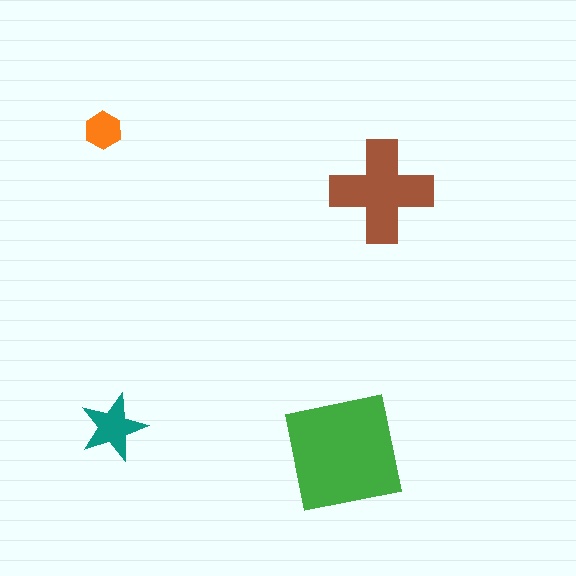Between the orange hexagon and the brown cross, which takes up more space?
The brown cross.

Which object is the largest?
The green square.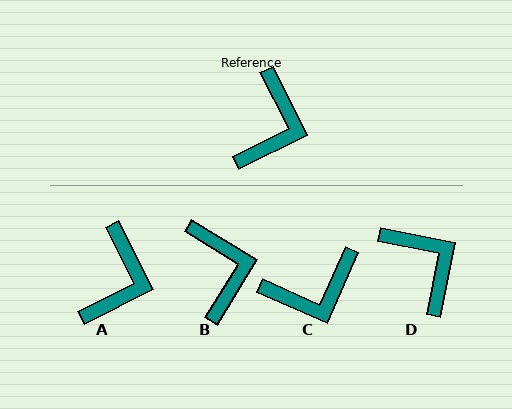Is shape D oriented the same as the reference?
No, it is off by about 52 degrees.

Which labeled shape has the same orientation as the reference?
A.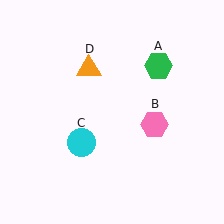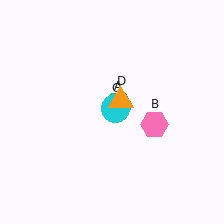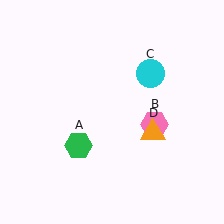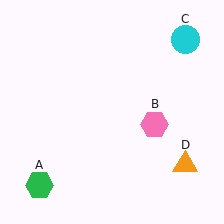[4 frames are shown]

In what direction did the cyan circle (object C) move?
The cyan circle (object C) moved up and to the right.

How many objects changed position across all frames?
3 objects changed position: green hexagon (object A), cyan circle (object C), orange triangle (object D).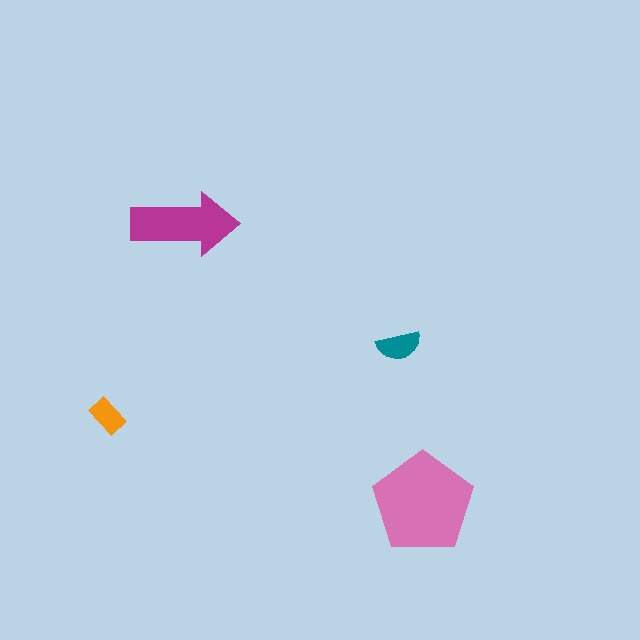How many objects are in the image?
There are 4 objects in the image.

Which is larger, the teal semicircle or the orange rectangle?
The teal semicircle.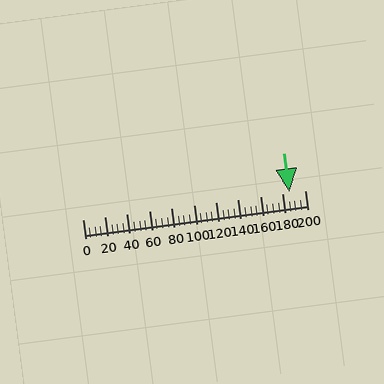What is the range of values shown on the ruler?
The ruler shows values from 0 to 200.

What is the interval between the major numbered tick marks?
The major tick marks are spaced 20 units apart.